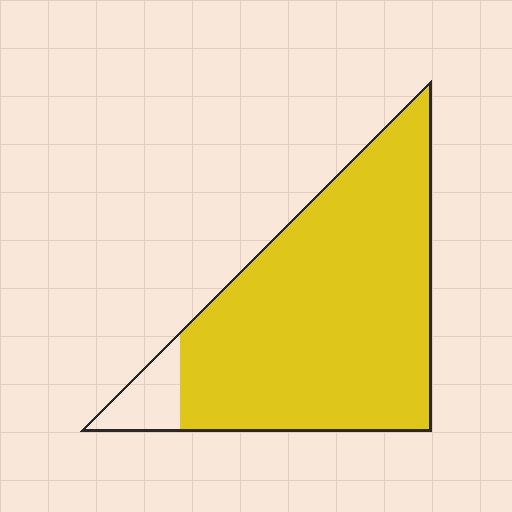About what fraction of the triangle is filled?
About nine tenths (9/10).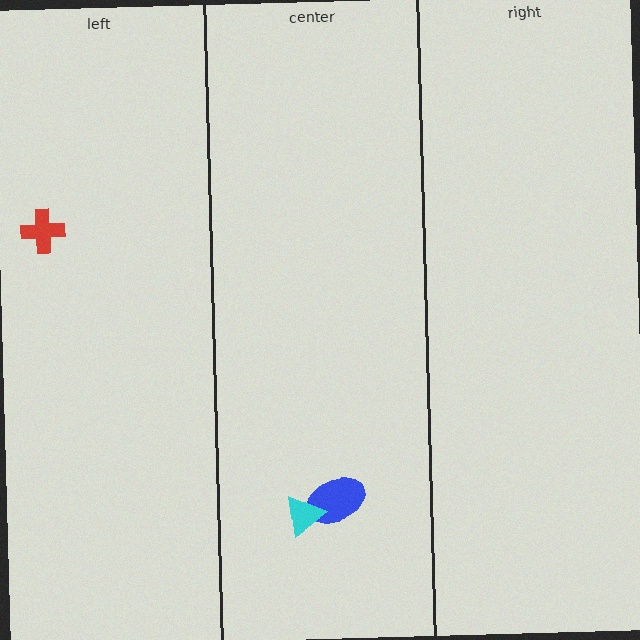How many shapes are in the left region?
1.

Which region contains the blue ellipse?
The center region.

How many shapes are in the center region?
2.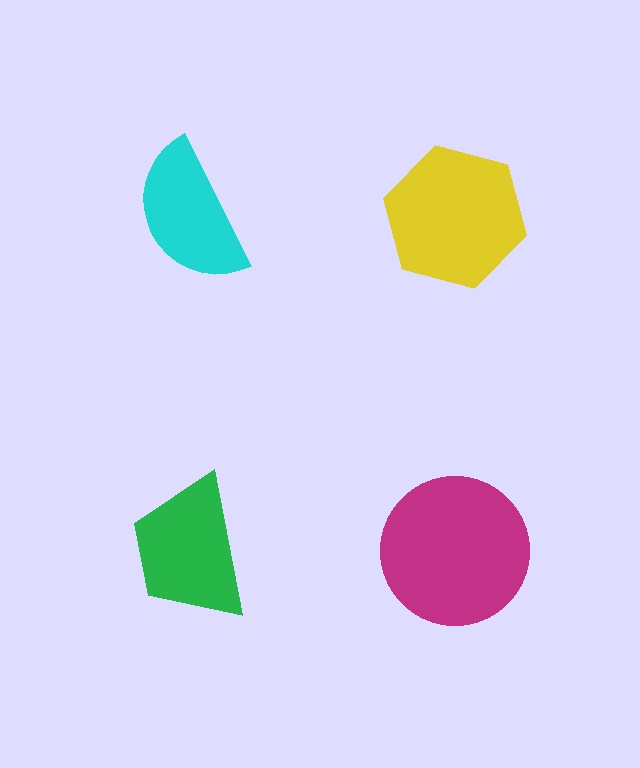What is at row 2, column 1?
A green trapezoid.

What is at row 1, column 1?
A cyan semicircle.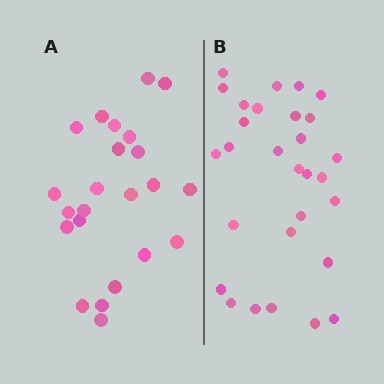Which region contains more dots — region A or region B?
Region B (the right region) has more dots.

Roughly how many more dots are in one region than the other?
Region B has about 6 more dots than region A.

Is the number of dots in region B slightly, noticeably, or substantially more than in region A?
Region B has noticeably more, but not dramatically so. The ratio is roughly 1.3 to 1.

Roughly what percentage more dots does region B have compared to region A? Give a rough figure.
About 25% more.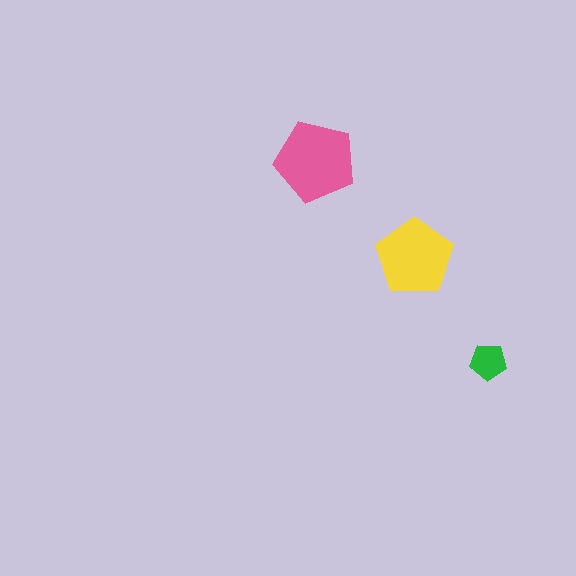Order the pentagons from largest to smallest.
the pink one, the yellow one, the green one.